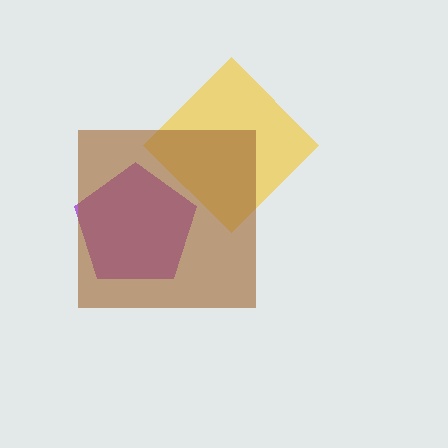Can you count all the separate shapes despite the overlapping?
Yes, there are 3 separate shapes.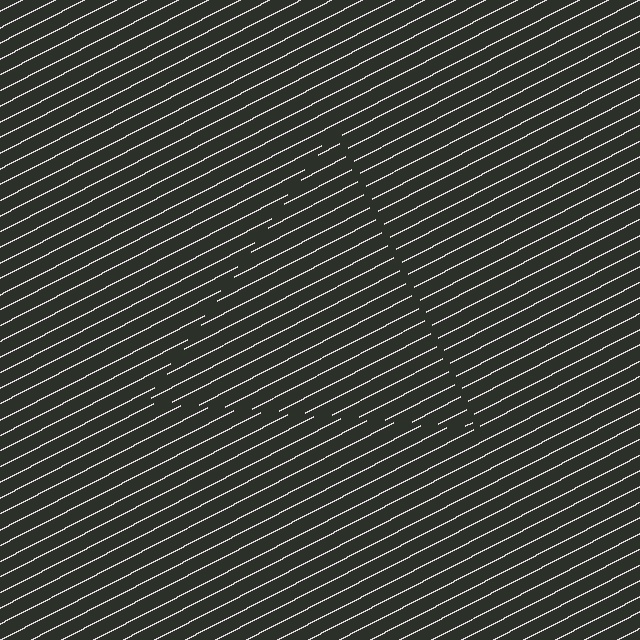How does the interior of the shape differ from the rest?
The interior of the shape contains the same grating, shifted by half a period — the contour is defined by the phase discontinuity where line-ends from the inner and outer gratings abut.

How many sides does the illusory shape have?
3 sides — the line-ends trace a triangle.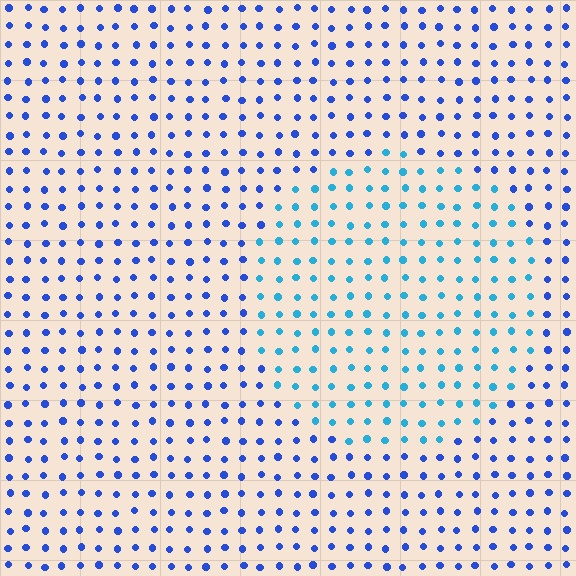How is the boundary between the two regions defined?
The boundary is defined purely by a slight shift in hue (about 34 degrees). Spacing, size, and orientation are identical on both sides.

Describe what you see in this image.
The image is filled with small blue elements in a uniform arrangement. A circle-shaped region is visible where the elements are tinted to a slightly different hue, forming a subtle color boundary.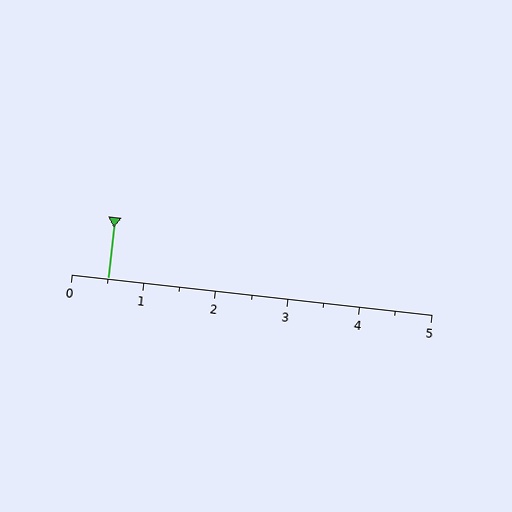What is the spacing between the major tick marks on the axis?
The major ticks are spaced 1 apart.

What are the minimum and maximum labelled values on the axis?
The axis runs from 0 to 5.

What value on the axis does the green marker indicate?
The marker indicates approximately 0.5.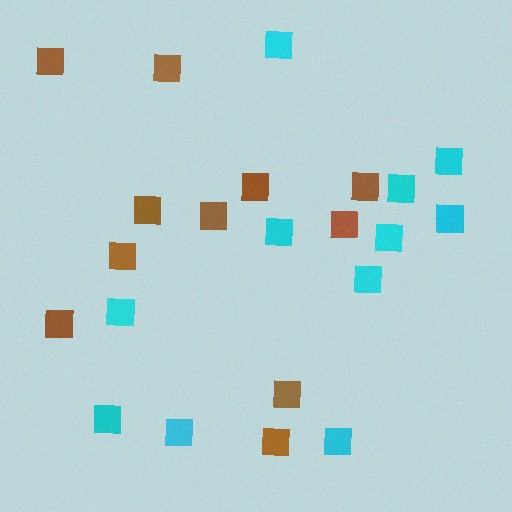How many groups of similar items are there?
There are 2 groups: one group of brown squares (11) and one group of cyan squares (11).